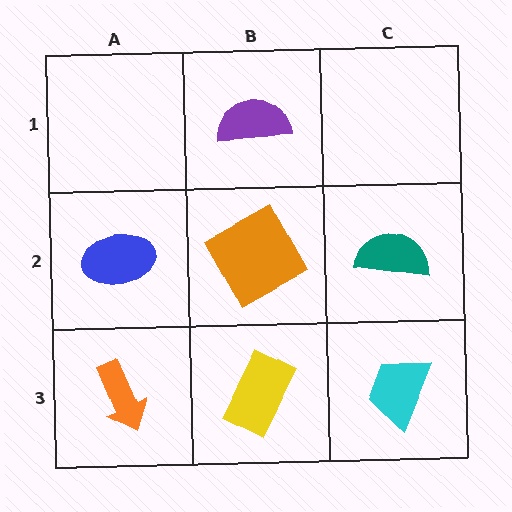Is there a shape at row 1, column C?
No, that cell is empty.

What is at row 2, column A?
A blue ellipse.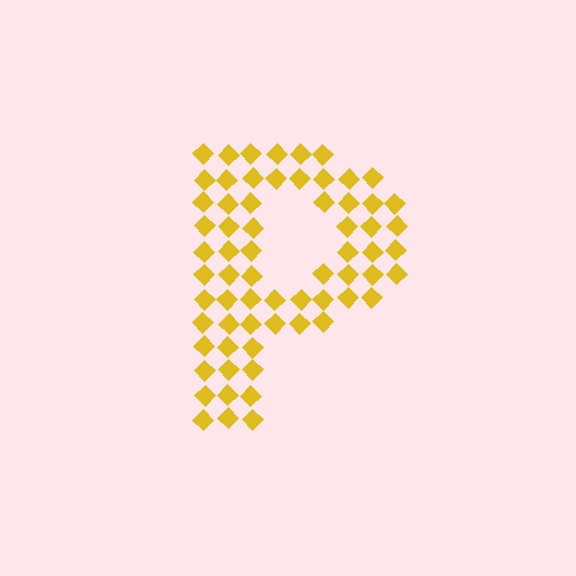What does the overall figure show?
The overall figure shows the letter P.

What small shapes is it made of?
It is made of small diamonds.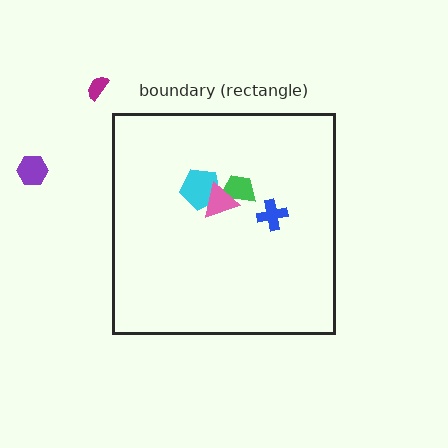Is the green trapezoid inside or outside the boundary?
Inside.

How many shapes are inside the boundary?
4 inside, 2 outside.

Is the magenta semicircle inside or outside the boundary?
Outside.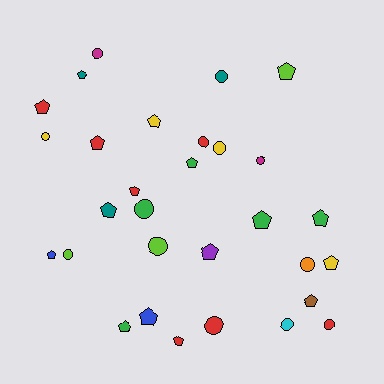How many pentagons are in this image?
There are 17 pentagons.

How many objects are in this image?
There are 30 objects.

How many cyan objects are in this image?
There is 1 cyan object.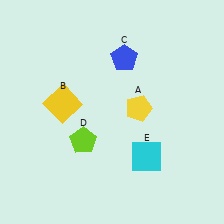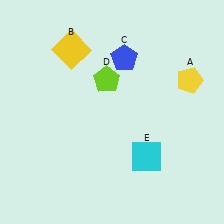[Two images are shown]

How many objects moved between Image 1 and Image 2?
3 objects moved between the two images.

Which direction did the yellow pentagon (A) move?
The yellow pentagon (A) moved right.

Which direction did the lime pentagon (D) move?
The lime pentagon (D) moved up.